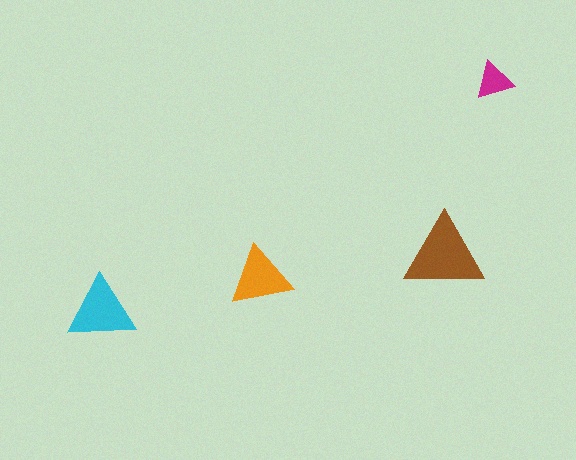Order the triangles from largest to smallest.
the brown one, the cyan one, the orange one, the magenta one.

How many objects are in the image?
There are 4 objects in the image.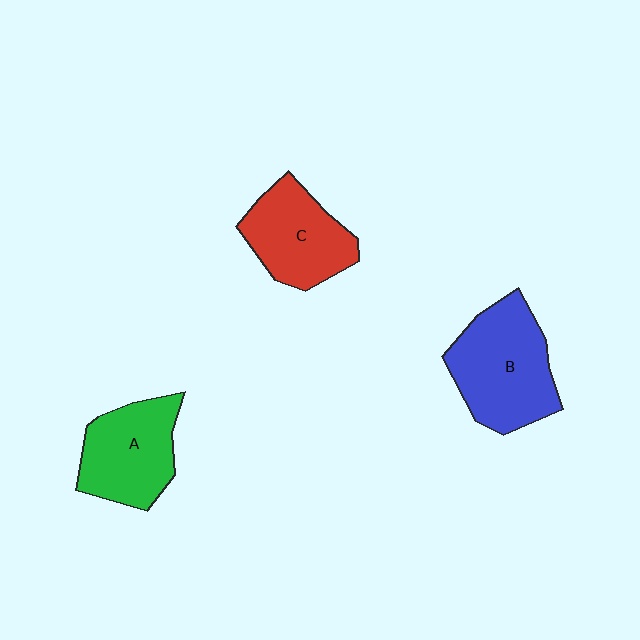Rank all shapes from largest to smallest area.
From largest to smallest: B (blue), A (green), C (red).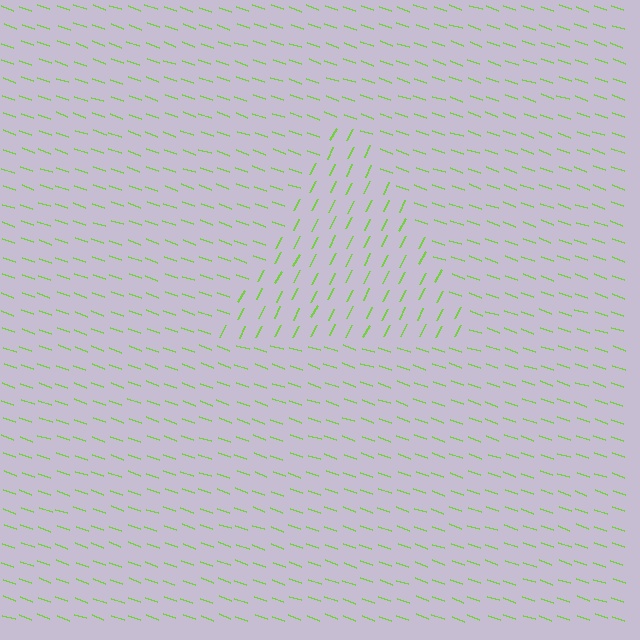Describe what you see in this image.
The image is filled with small lime line segments. A triangle region in the image has lines oriented differently from the surrounding lines, creating a visible texture boundary.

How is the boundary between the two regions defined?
The boundary is defined purely by a change in line orientation (approximately 82 degrees difference). All lines are the same color and thickness.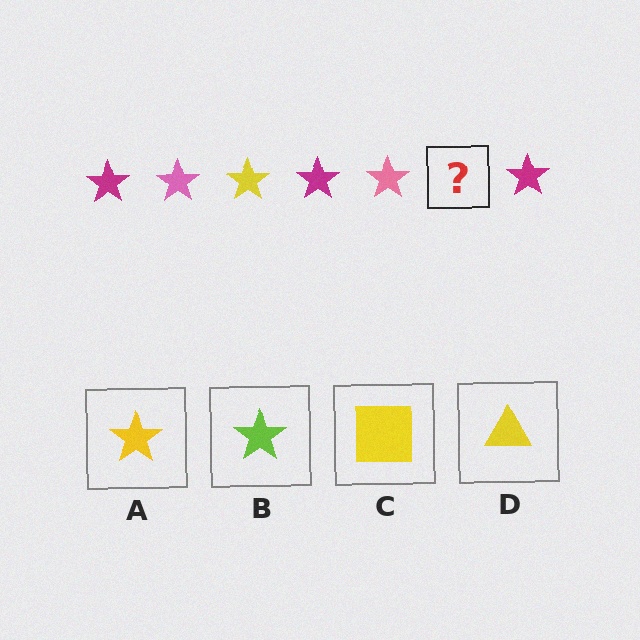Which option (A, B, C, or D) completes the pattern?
A.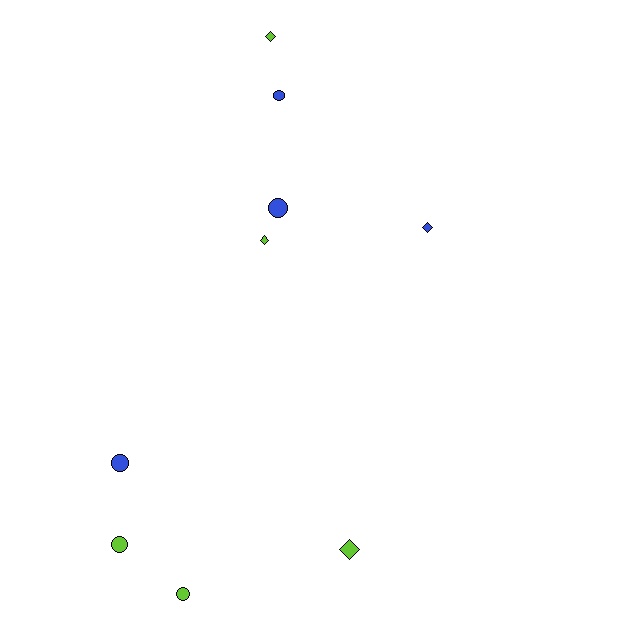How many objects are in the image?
There are 9 objects.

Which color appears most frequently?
Lime, with 5 objects.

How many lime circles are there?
There are 2 lime circles.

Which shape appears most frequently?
Circle, with 5 objects.